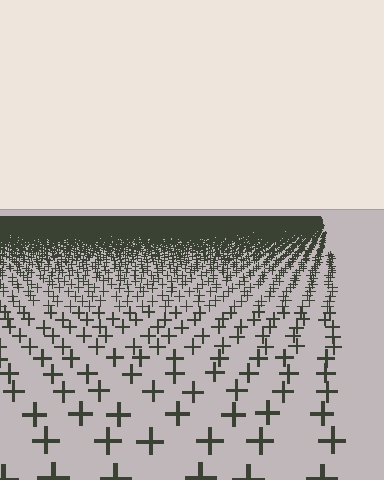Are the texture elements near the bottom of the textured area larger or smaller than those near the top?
Larger. Near the bottom, elements are closer to the viewer and appear at a bigger on-screen size.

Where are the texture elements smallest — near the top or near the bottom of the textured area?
Near the top.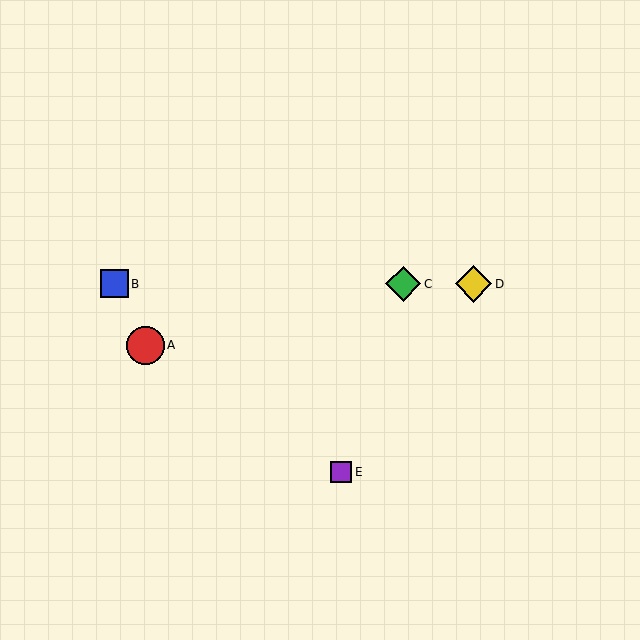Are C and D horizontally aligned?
Yes, both are at y≈284.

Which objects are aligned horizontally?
Objects B, C, D are aligned horizontally.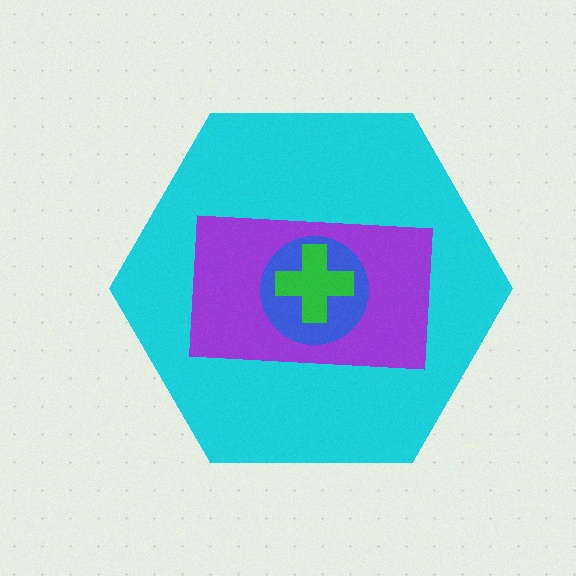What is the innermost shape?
The green cross.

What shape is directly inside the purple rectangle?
The blue circle.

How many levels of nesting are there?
4.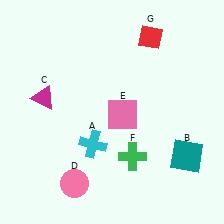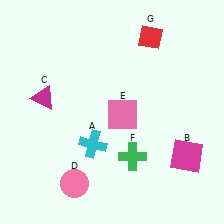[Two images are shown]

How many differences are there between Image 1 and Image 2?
There is 1 difference between the two images.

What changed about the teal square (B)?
In Image 1, B is teal. In Image 2, it changed to magenta.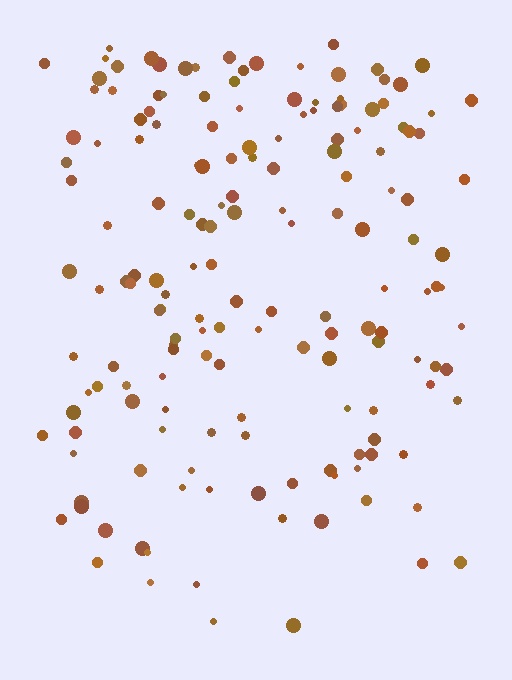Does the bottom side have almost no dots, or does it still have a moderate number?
Still a moderate number, just noticeably fewer than the top.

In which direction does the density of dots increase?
From bottom to top, with the top side densest.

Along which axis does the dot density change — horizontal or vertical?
Vertical.